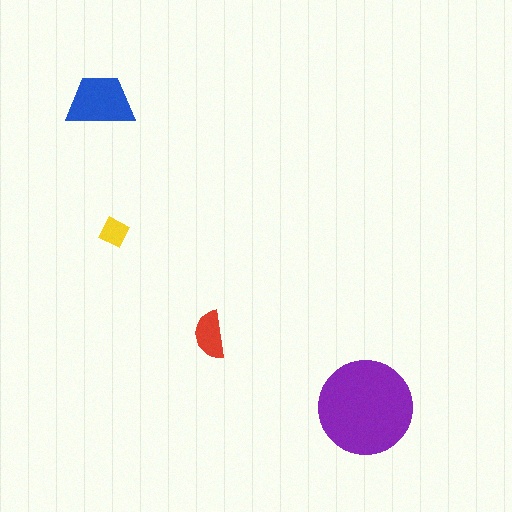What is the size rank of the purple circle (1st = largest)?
1st.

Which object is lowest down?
The purple circle is bottommost.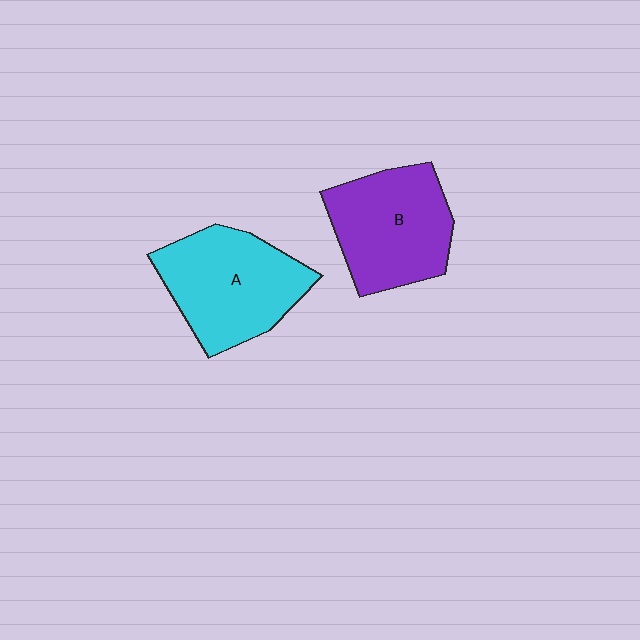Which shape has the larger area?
Shape A (cyan).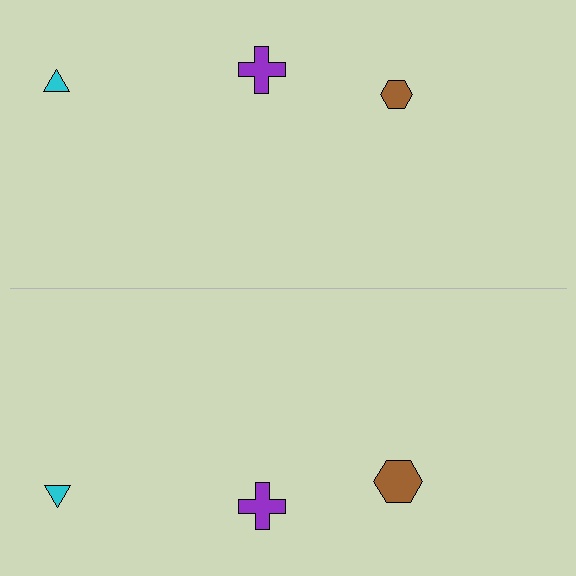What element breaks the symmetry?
The brown hexagon on the bottom side has a different size than its mirror counterpart.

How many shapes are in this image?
There are 6 shapes in this image.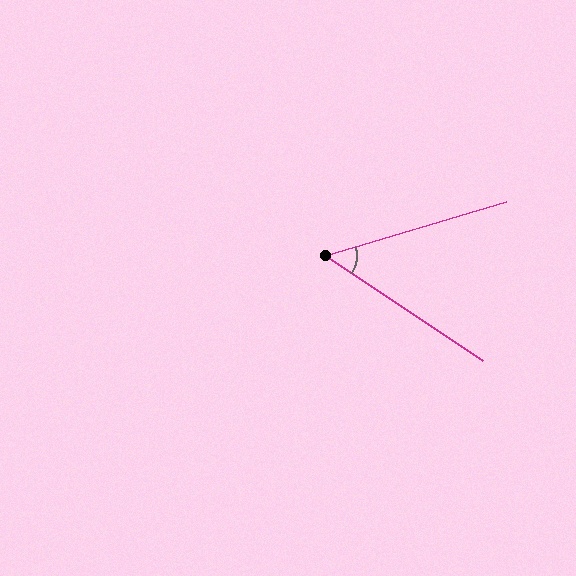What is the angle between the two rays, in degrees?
Approximately 51 degrees.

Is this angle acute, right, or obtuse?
It is acute.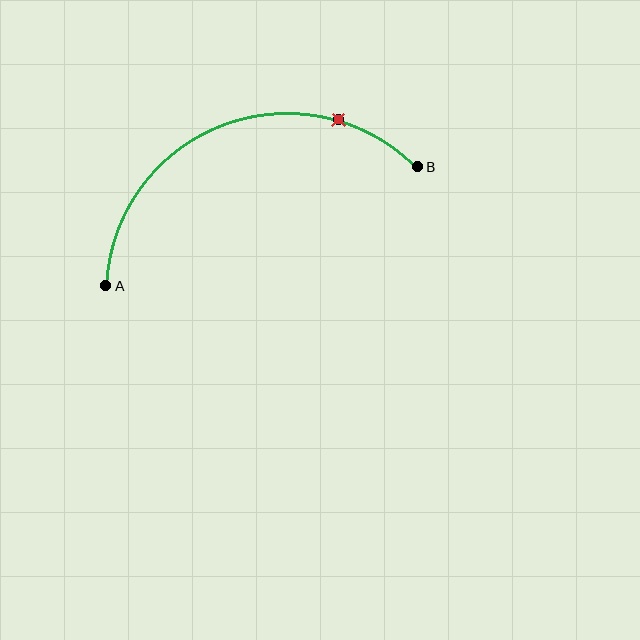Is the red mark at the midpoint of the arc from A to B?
No. The red mark lies on the arc but is closer to endpoint B. The arc midpoint would be at the point on the curve equidistant along the arc from both A and B.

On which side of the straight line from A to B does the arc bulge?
The arc bulges above the straight line connecting A and B.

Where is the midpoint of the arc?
The arc midpoint is the point on the curve farthest from the straight line joining A and B. It sits above that line.